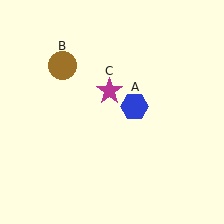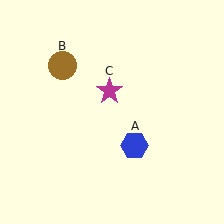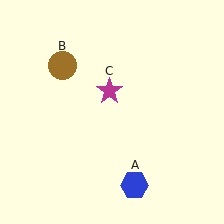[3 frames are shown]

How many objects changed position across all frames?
1 object changed position: blue hexagon (object A).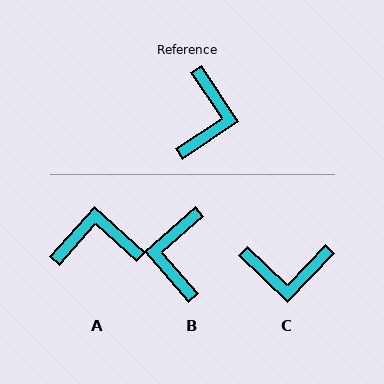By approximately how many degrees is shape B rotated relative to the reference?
Approximately 173 degrees clockwise.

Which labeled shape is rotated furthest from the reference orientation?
B, about 173 degrees away.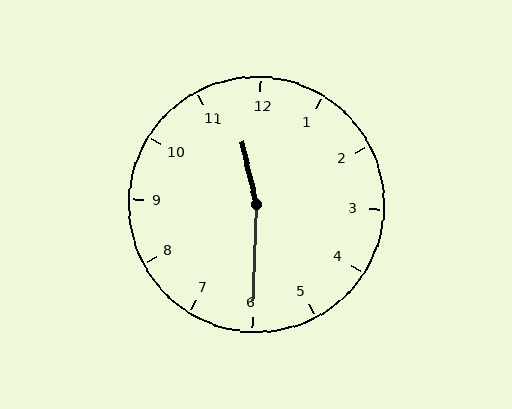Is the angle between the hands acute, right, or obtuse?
It is obtuse.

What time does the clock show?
11:30.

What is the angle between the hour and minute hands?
Approximately 165 degrees.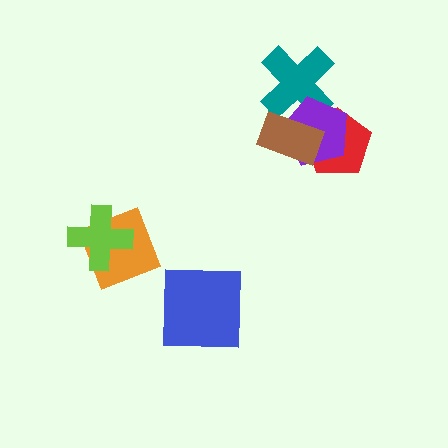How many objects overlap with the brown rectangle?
3 objects overlap with the brown rectangle.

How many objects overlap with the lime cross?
1 object overlaps with the lime cross.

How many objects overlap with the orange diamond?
1 object overlaps with the orange diamond.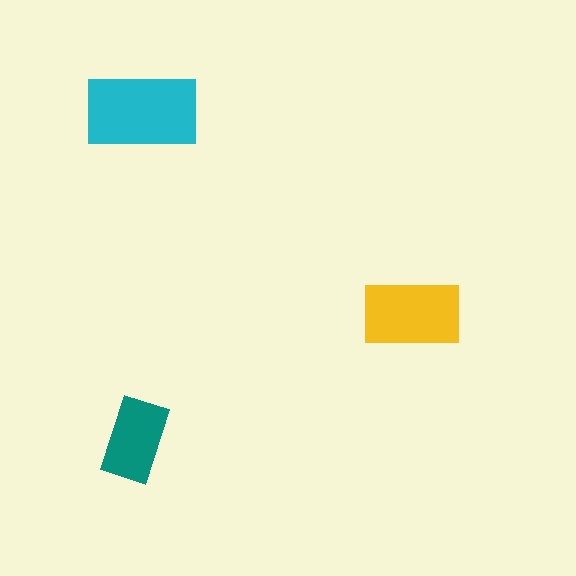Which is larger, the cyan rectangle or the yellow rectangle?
The cyan one.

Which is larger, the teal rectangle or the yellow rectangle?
The yellow one.